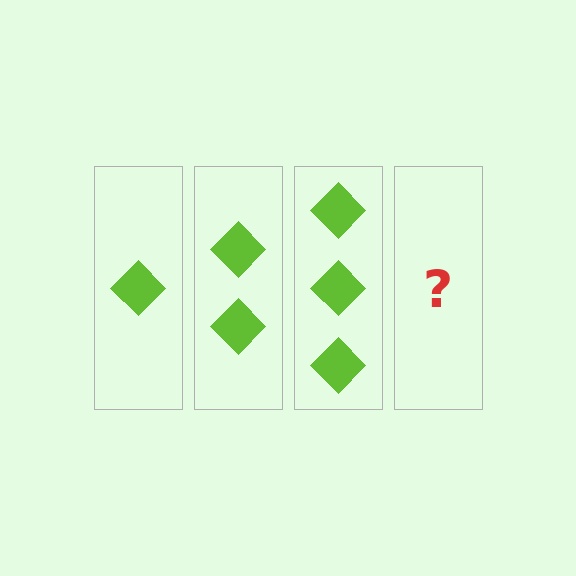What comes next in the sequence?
The next element should be 4 diamonds.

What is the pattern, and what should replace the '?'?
The pattern is that each step adds one more diamond. The '?' should be 4 diamonds.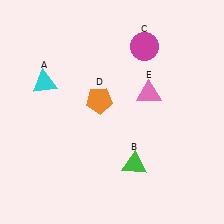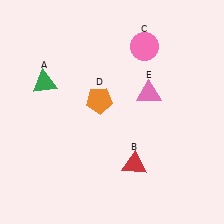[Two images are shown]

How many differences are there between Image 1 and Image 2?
There are 3 differences between the two images.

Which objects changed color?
A changed from cyan to green. B changed from green to red. C changed from magenta to pink.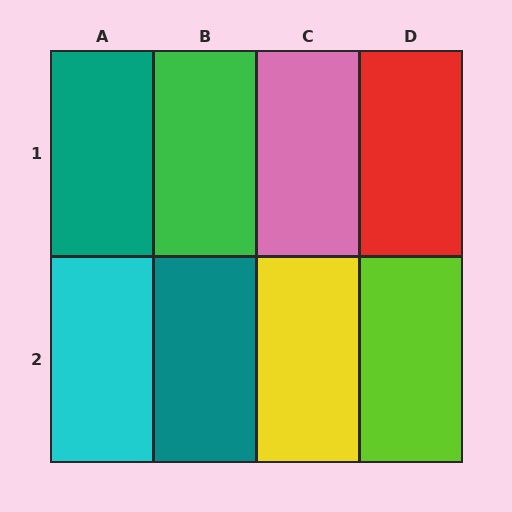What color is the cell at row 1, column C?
Pink.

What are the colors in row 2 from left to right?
Cyan, teal, yellow, lime.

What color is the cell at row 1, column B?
Green.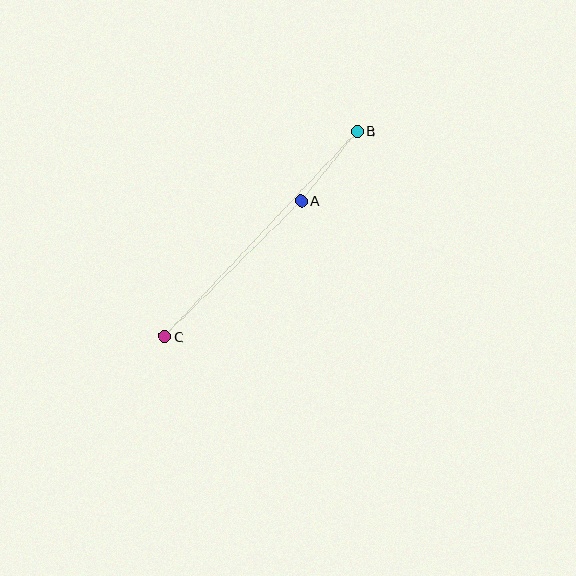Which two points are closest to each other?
Points A and B are closest to each other.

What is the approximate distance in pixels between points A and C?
The distance between A and C is approximately 193 pixels.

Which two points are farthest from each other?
Points B and C are farthest from each other.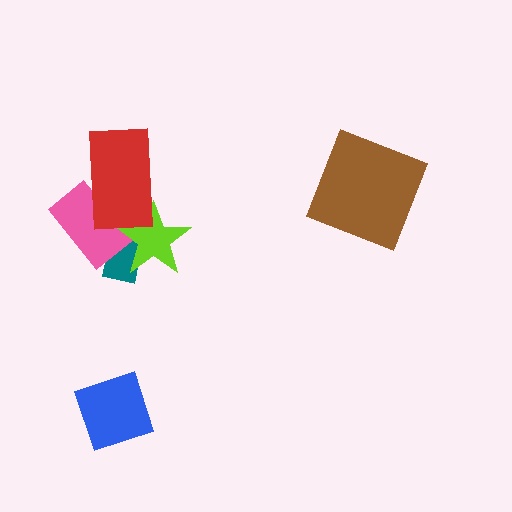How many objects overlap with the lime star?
3 objects overlap with the lime star.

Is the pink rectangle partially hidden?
Yes, it is partially covered by another shape.